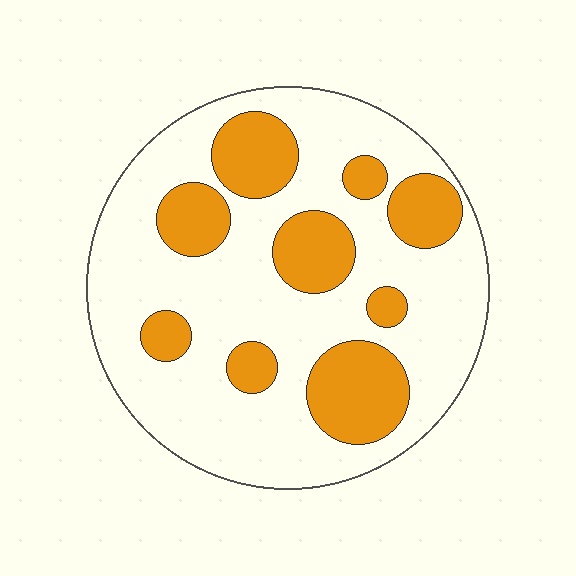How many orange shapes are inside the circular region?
9.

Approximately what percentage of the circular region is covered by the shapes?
Approximately 30%.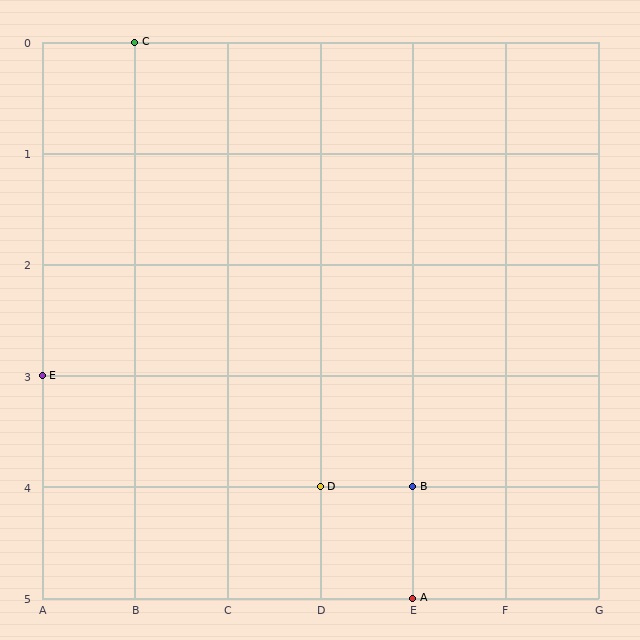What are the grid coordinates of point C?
Point C is at grid coordinates (B, 0).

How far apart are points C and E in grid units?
Points C and E are 1 column and 3 rows apart (about 3.2 grid units diagonally).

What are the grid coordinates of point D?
Point D is at grid coordinates (D, 4).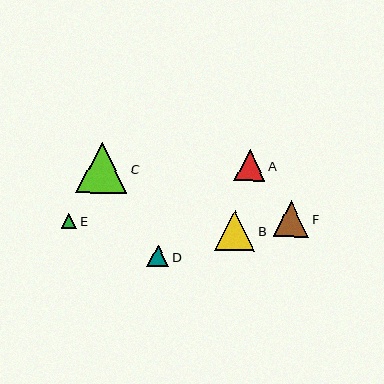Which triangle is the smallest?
Triangle E is the smallest with a size of approximately 15 pixels.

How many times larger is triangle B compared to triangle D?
Triangle B is approximately 1.9 times the size of triangle D.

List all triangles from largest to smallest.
From largest to smallest: C, B, F, A, D, E.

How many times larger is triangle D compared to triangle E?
Triangle D is approximately 1.4 times the size of triangle E.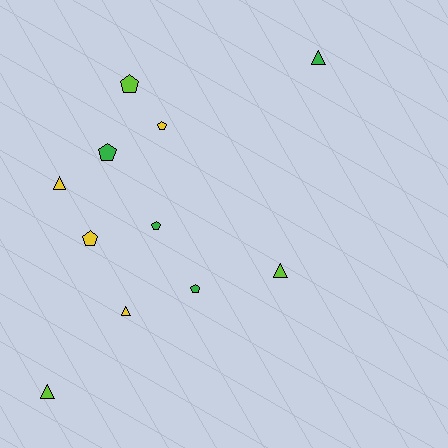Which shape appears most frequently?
Pentagon, with 6 objects.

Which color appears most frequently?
Yellow, with 4 objects.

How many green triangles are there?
There is 1 green triangle.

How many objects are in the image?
There are 11 objects.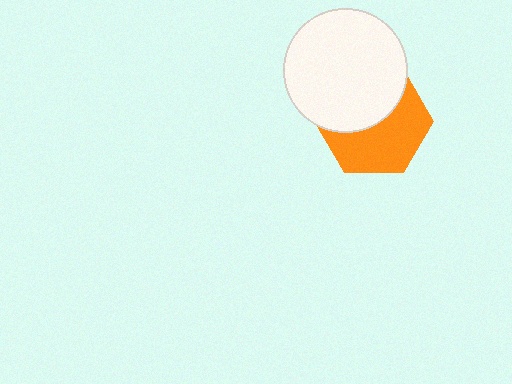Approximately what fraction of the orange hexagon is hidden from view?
Roughly 46% of the orange hexagon is hidden behind the white circle.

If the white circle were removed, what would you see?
You would see the complete orange hexagon.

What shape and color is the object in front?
The object in front is a white circle.